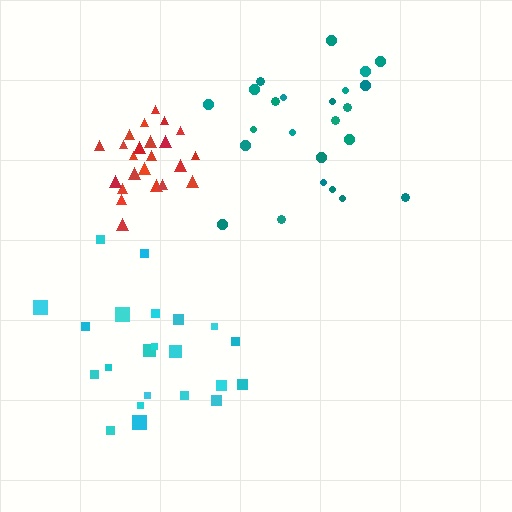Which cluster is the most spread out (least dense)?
Cyan.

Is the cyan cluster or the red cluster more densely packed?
Red.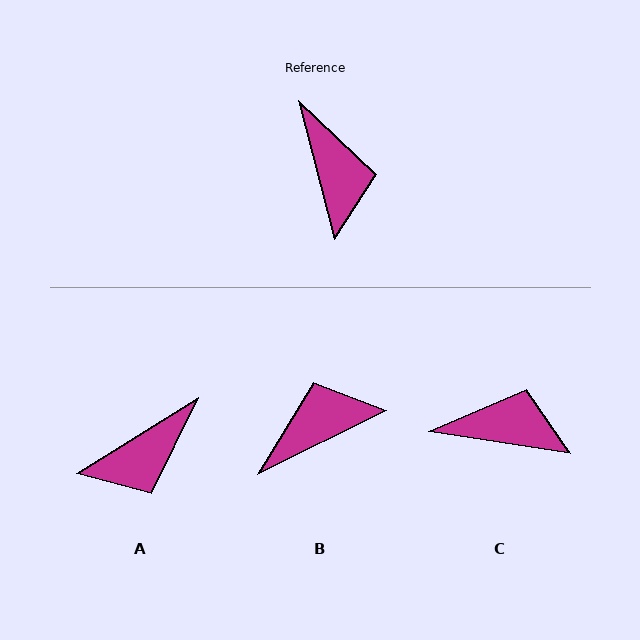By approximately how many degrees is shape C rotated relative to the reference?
Approximately 67 degrees counter-clockwise.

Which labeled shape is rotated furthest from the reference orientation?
B, about 102 degrees away.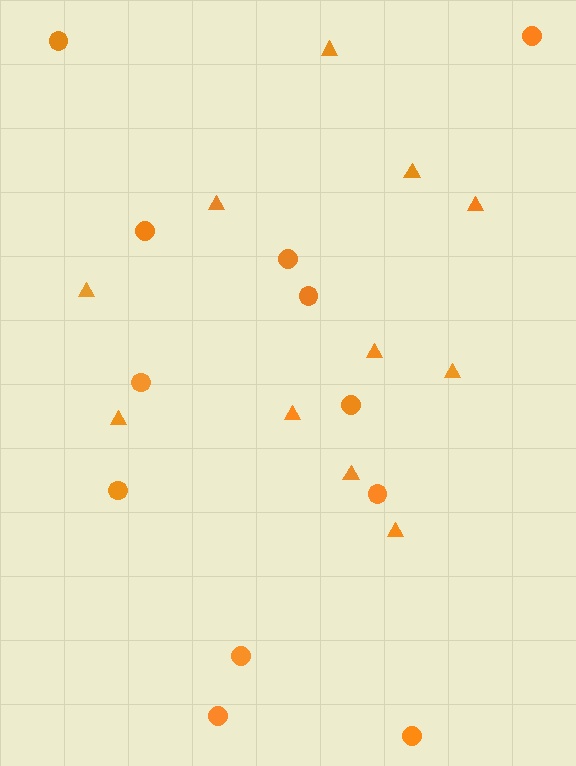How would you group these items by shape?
There are 2 groups: one group of circles (12) and one group of triangles (11).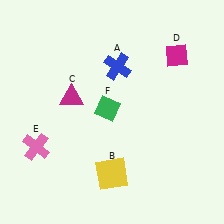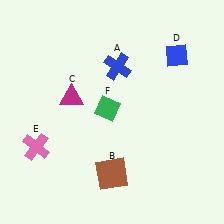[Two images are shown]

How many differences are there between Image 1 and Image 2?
There are 2 differences between the two images.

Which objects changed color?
B changed from yellow to brown. D changed from magenta to blue.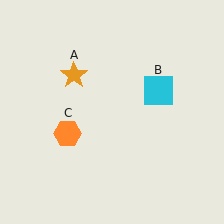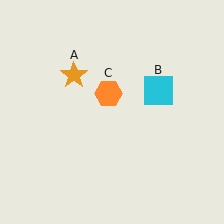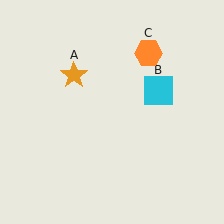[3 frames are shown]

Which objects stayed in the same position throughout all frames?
Orange star (object A) and cyan square (object B) remained stationary.